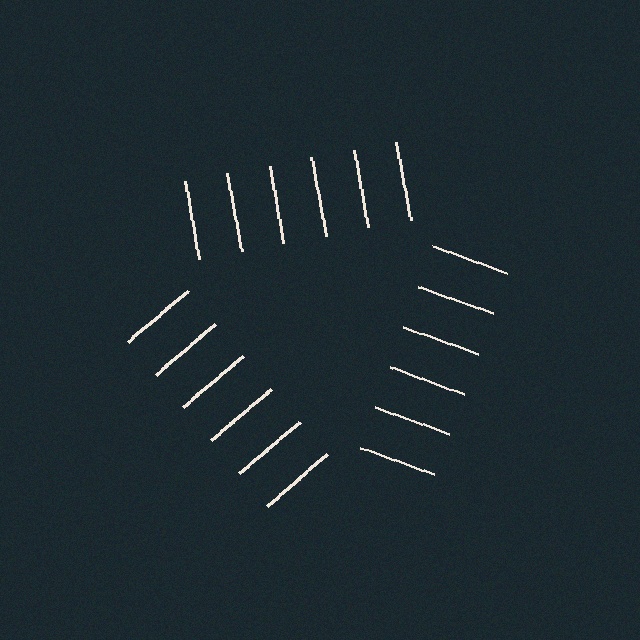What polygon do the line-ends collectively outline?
An illusory triangle — the line segments terminate on its edges but no continuous stroke is drawn.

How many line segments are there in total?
18 — 6 along each of the 3 edges.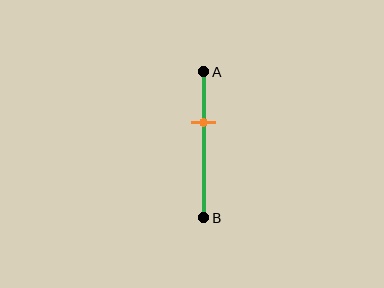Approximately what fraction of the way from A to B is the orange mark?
The orange mark is approximately 35% of the way from A to B.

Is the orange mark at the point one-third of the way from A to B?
Yes, the mark is approximately at the one-third point.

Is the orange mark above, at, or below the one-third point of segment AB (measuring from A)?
The orange mark is approximately at the one-third point of segment AB.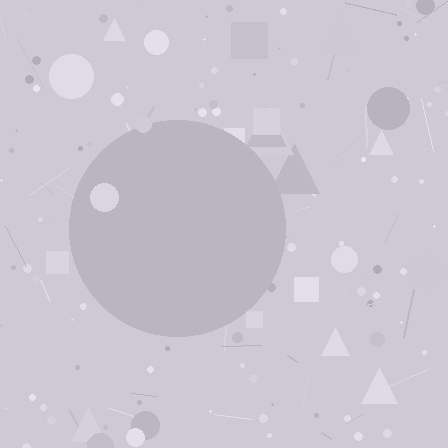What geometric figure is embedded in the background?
A circle is embedded in the background.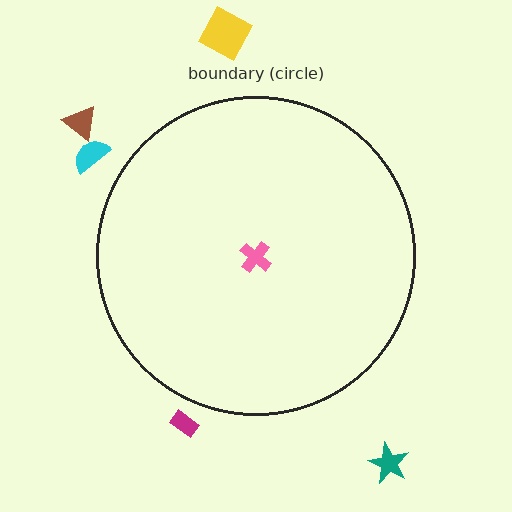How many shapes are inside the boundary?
1 inside, 5 outside.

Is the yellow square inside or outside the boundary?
Outside.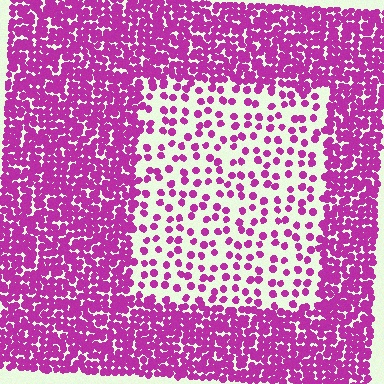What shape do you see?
I see a rectangle.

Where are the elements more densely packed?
The elements are more densely packed outside the rectangle boundary.